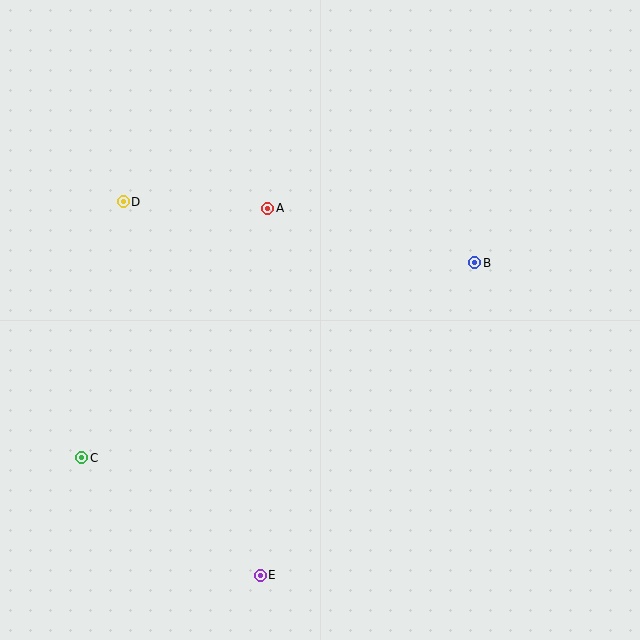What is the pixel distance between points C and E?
The distance between C and E is 214 pixels.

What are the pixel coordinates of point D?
Point D is at (123, 202).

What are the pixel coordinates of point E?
Point E is at (260, 575).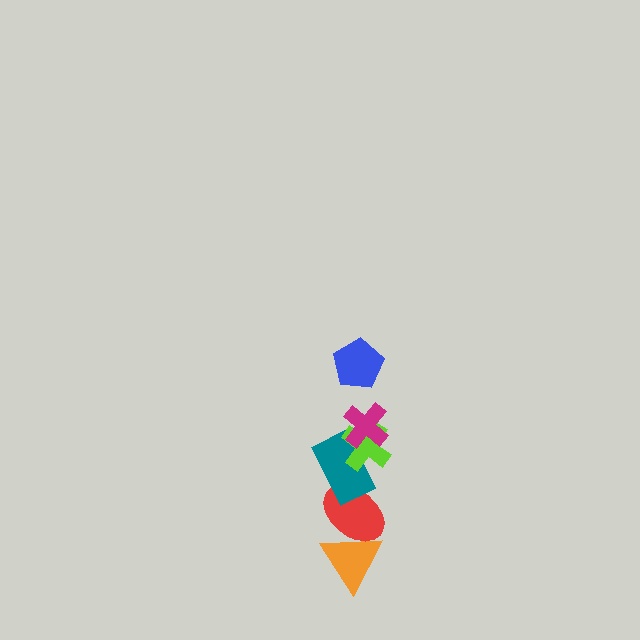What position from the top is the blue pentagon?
The blue pentagon is 1st from the top.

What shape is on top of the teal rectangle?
The lime cross is on top of the teal rectangle.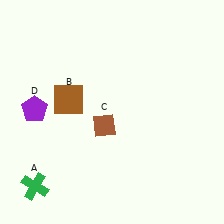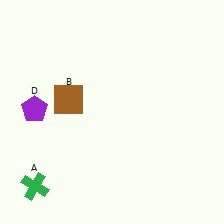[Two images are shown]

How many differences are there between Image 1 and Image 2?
There is 1 difference between the two images.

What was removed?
The brown diamond (C) was removed in Image 2.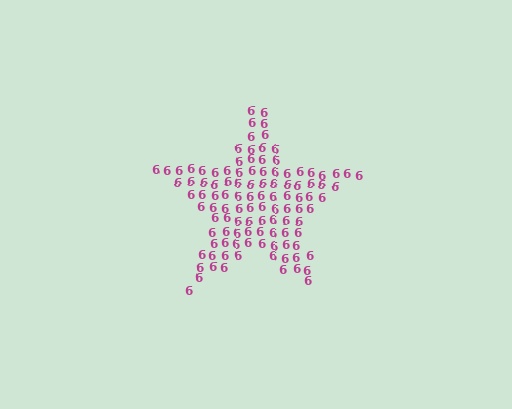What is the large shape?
The large shape is a star.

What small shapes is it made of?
It is made of small digit 6's.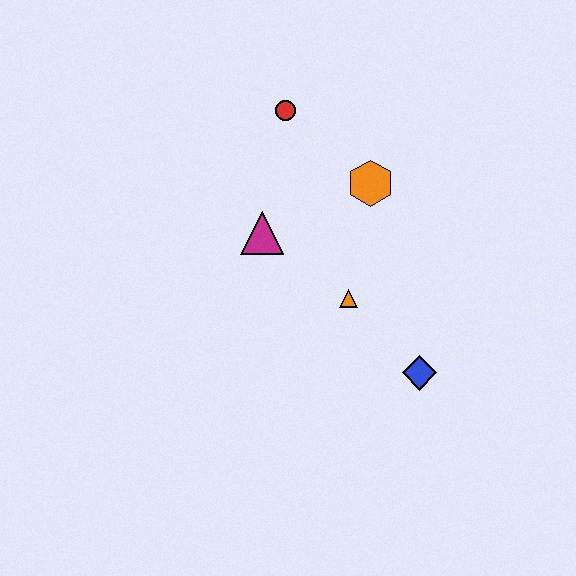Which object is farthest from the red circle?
The blue diamond is farthest from the red circle.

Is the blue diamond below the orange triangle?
Yes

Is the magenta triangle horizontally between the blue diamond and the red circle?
No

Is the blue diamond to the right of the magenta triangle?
Yes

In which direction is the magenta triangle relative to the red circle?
The magenta triangle is below the red circle.